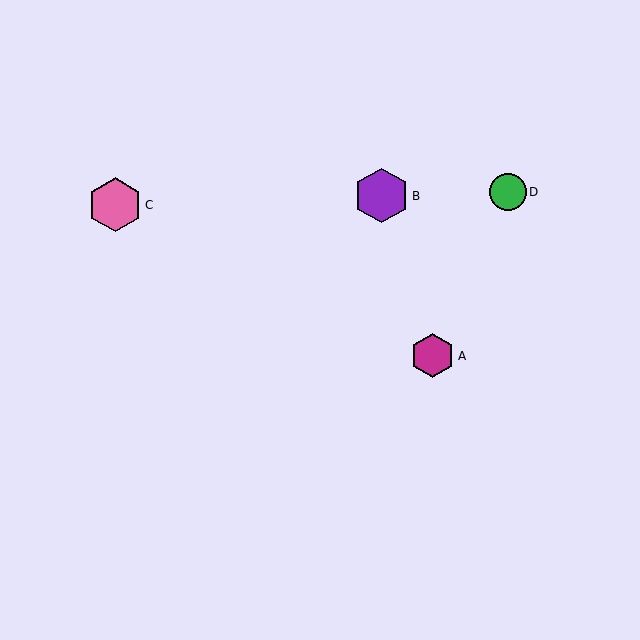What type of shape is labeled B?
Shape B is a purple hexagon.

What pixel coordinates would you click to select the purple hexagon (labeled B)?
Click at (381, 196) to select the purple hexagon B.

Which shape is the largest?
The purple hexagon (labeled B) is the largest.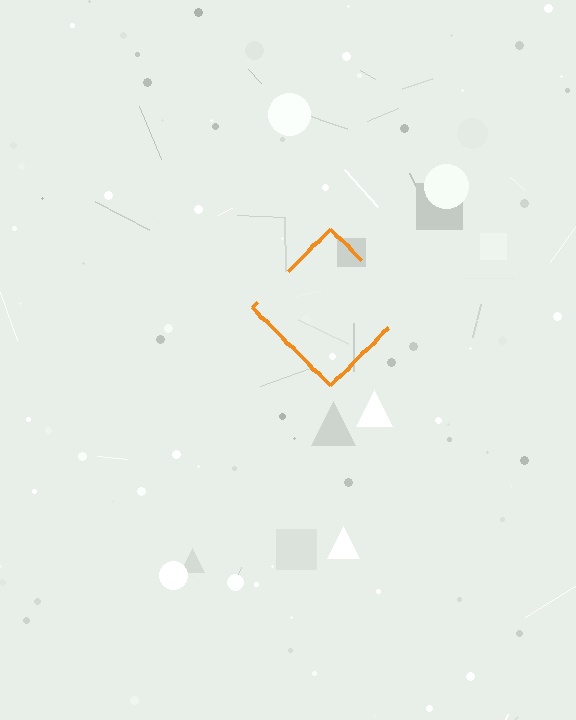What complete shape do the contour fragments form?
The contour fragments form a diamond.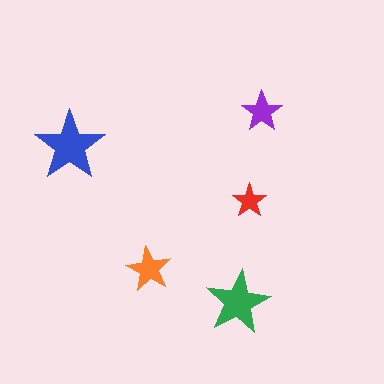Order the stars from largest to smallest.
the blue one, the green one, the orange one, the purple one, the red one.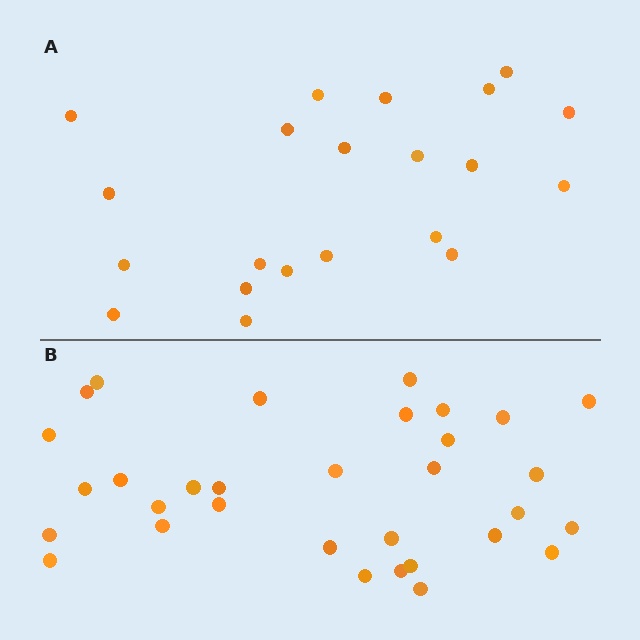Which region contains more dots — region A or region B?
Region B (the bottom region) has more dots.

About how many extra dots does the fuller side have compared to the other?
Region B has roughly 12 or so more dots than region A.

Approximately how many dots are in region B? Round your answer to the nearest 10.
About 30 dots. (The exact count is 32, which rounds to 30.)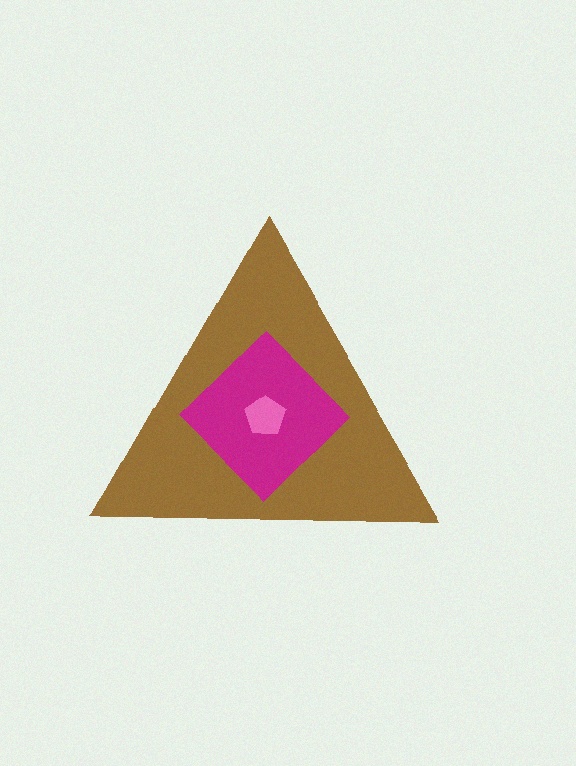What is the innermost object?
The pink pentagon.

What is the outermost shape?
The brown triangle.